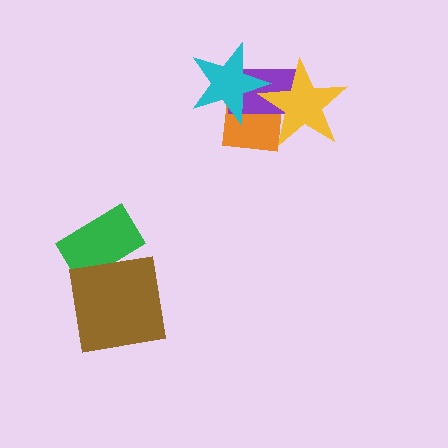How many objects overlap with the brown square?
1 object overlaps with the brown square.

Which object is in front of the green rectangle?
The brown square is in front of the green rectangle.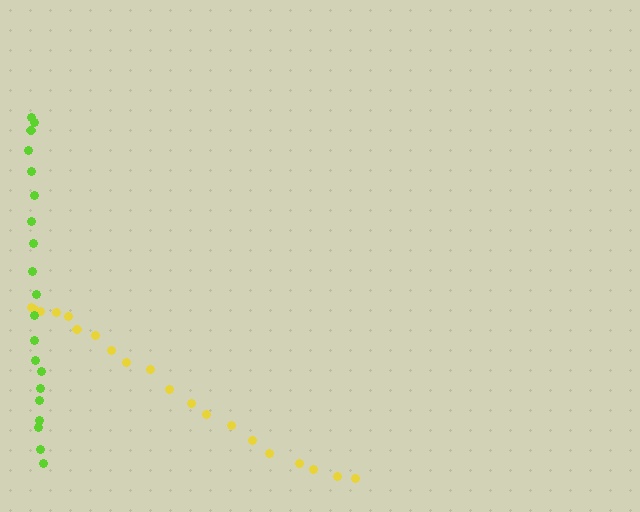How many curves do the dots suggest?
There are 2 distinct paths.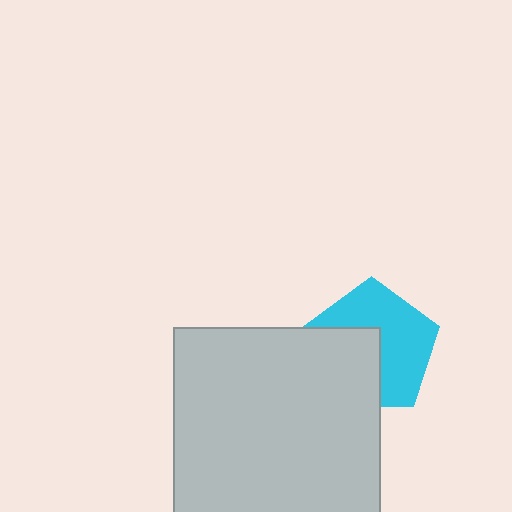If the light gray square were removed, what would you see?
You would see the complete cyan pentagon.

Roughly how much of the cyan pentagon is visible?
About half of it is visible (roughly 58%).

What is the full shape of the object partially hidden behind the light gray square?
The partially hidden object is a cyan pentagon.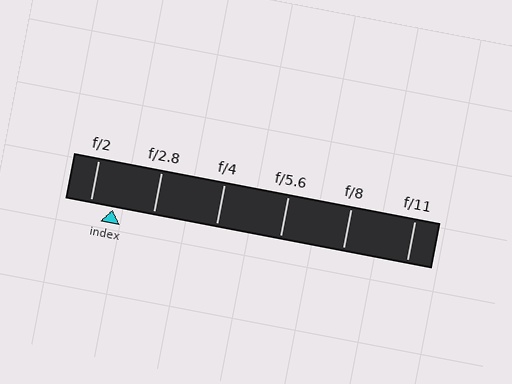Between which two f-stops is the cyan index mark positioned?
The index mark is between f/2 and f/2.8.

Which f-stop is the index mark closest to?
The index mark is closest to f/2.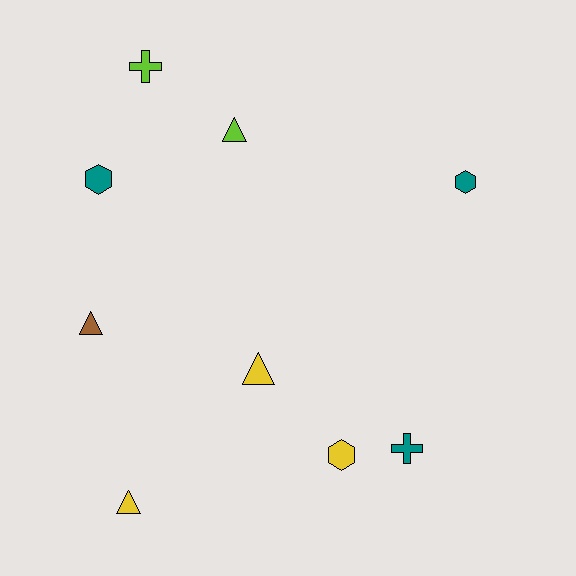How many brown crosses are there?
There are no brown crosses.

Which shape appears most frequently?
Triangle, with 4 objects.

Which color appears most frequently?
Yellow, with 3 objects.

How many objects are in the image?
There are 9 objects.